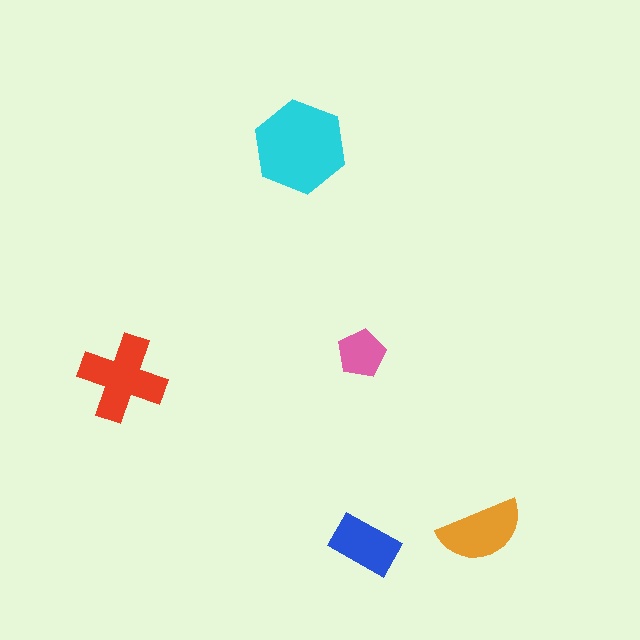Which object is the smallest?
The pink pentagon.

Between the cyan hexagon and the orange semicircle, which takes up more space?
The cyan hexagon.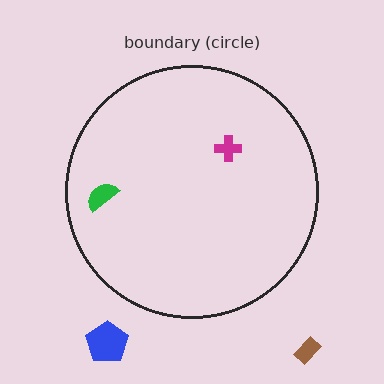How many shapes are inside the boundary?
2 inside, 2 outside.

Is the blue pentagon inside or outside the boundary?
Outside.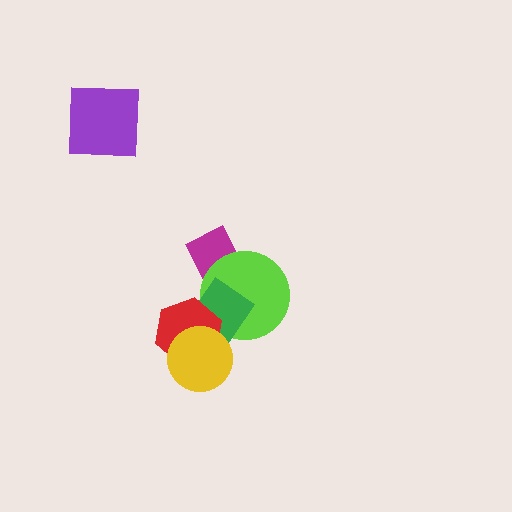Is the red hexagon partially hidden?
Yes, it is partially covered by another shape.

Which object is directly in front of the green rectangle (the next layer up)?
The red hexagon is directly in front of the green rectangle.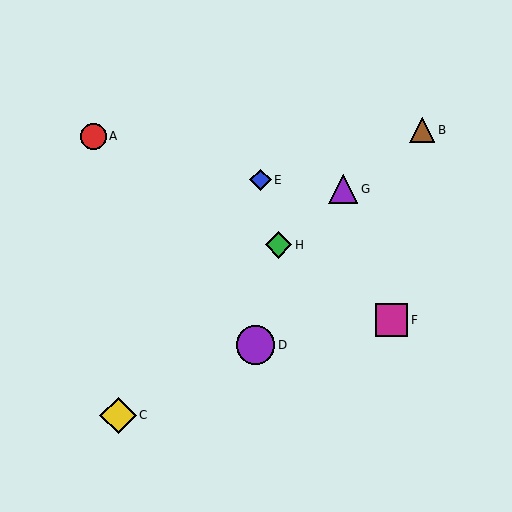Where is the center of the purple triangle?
The center of the purple triangle is at (343, 189).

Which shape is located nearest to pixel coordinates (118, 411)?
The yellow diamond (labeled C) at (118, 416) is nearest to that location.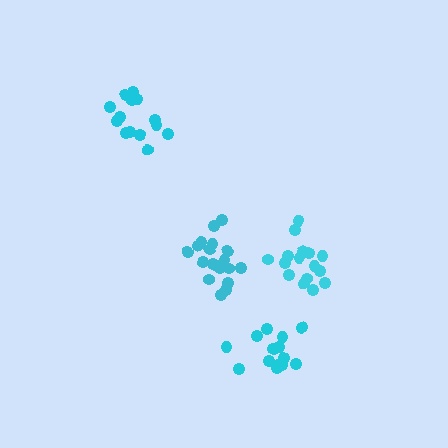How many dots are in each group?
Group 1: 16 dots, Group 2: 19 dots, Group 3: 14 dots, Group 4: 14 dots (63 total).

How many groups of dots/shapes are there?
There are 4 groups.